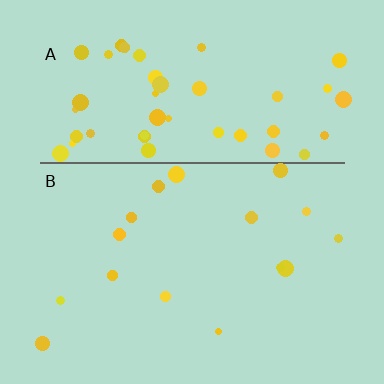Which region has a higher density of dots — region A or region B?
A (the top).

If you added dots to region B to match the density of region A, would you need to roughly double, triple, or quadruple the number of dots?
Approximately triple.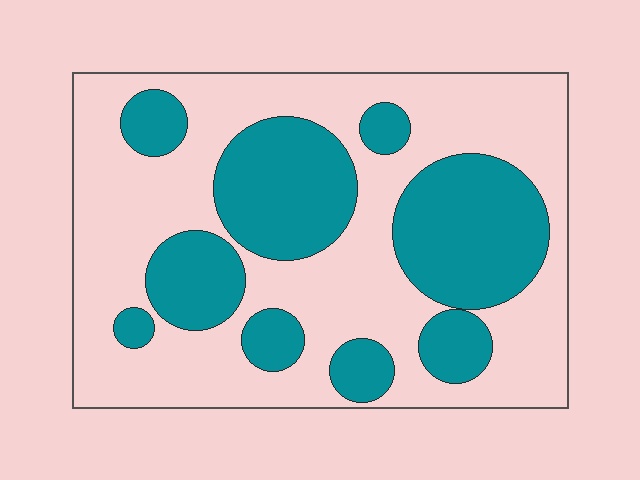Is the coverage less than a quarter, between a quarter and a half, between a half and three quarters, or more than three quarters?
Between a quarter and a half.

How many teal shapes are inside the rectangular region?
9.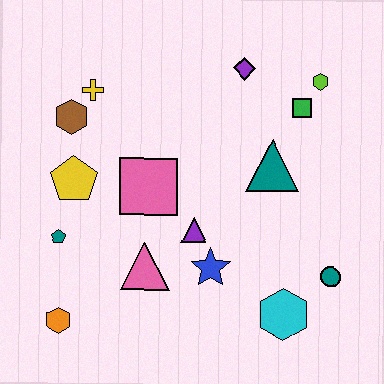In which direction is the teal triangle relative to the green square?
The teal triangle is below the green square.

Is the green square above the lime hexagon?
No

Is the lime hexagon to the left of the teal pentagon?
No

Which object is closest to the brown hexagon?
The yellow cross is closest to the brown hexagon.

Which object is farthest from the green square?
The orange hexagon is farthest from the green square.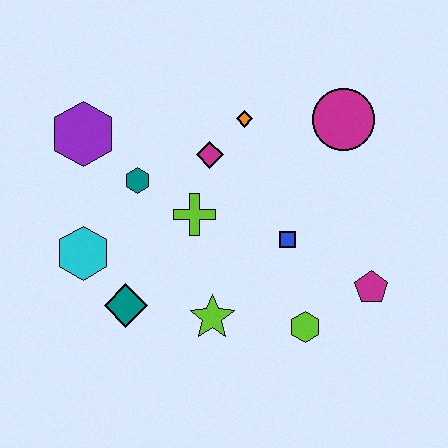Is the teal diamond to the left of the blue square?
Yes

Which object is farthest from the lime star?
The magenta circle is farthest from the lime star.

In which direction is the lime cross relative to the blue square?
The lime cross is to the left of the blue square.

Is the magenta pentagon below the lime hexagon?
No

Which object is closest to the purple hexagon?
The teal hexagon is closest to the purple hexagon.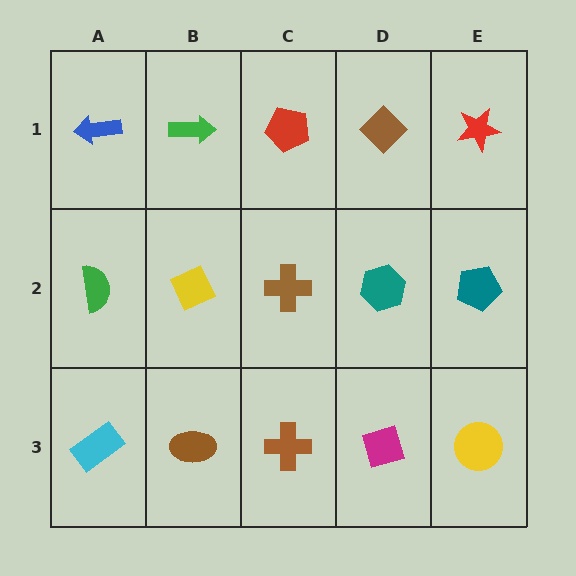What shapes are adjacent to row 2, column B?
A green arrow (row 1, column B), a brown ellipse (row 3, column B), a green semicircle (row 2, column A), a brown cross (row 2, column C).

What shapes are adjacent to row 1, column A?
A green semicircle (row 2, column A), a green arrow (row 1, column B).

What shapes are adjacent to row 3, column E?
A teal pentagon (row 2, column E), a magenta diamond (row 3, column D).